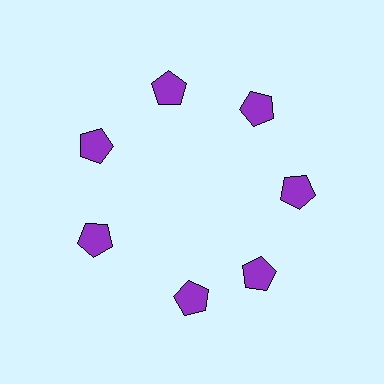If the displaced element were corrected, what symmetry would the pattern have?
It would have 7-fold rotational symmetry — the pattern would map onto itself every 51 degrees.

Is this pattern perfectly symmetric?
No. The 7 purple pentagons are arranged in a ring, but one element near the 6 o'clock position is rotated out of alignment along the ring, breaking the 7-fold rotational symmetry.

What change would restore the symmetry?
The symmetry would be restored by rotating it back into even spacing with its neighbors so that all 7 pentagons sit at equal angles and equal distance from the center.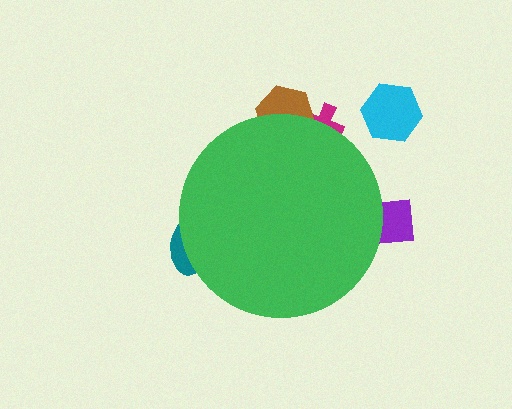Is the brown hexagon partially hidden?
Yes, the brown hexagon is partially hidden behind the green circle.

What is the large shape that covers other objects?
A green circle.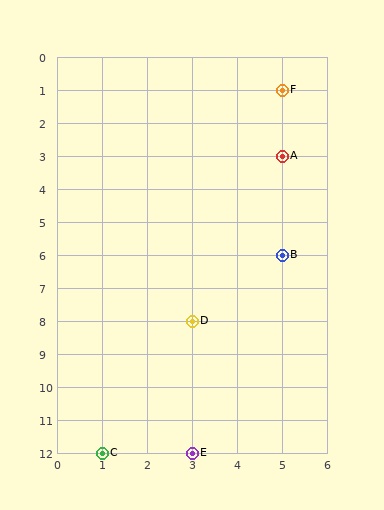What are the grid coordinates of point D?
Point D is at grid coordinates (3, 8).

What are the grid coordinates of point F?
Point F is at grid coordinates (5, 1).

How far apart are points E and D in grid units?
Points E and D are 4 rows apart.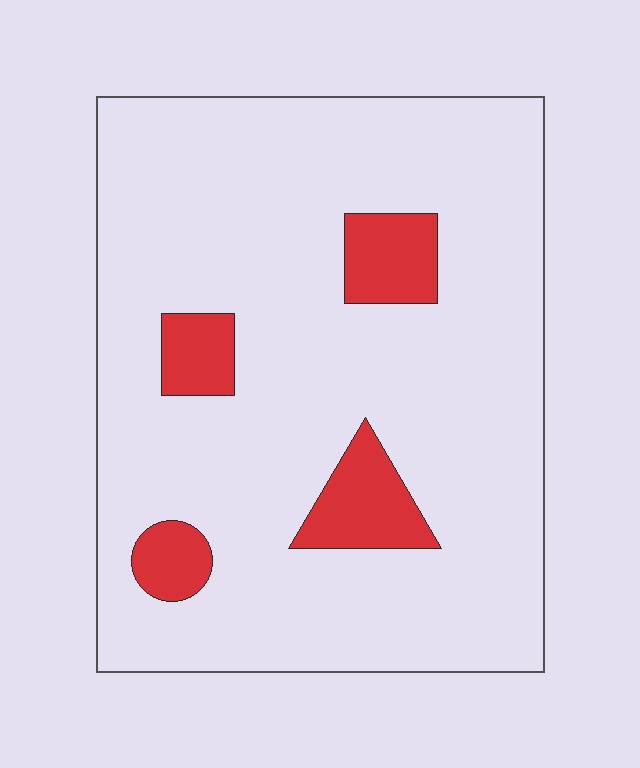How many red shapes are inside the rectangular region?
4.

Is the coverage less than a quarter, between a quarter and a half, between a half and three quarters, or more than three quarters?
Less than a quarter.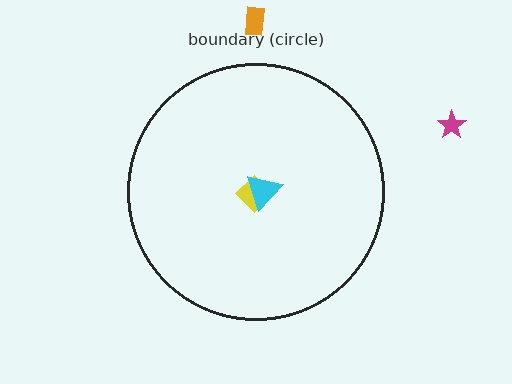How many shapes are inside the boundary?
2 inside, 2 outside.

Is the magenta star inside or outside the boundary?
Outside.